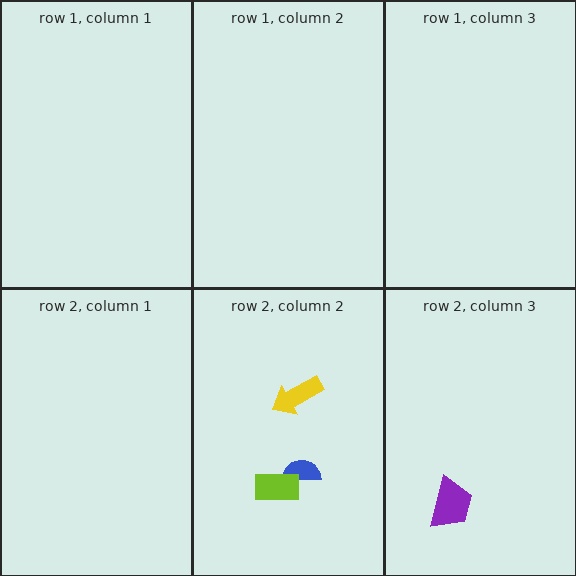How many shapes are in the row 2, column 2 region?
3.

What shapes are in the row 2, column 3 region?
The purple trapezoid.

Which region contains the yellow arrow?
The row 2, column 2 region.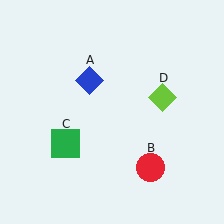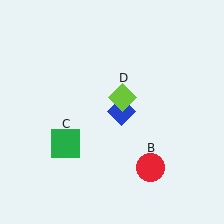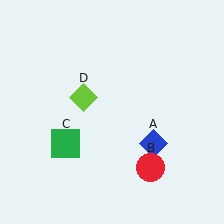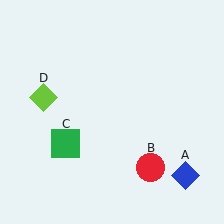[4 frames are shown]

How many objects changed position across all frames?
2 objects changed position: blue diamond (object A), lime diamond (object D).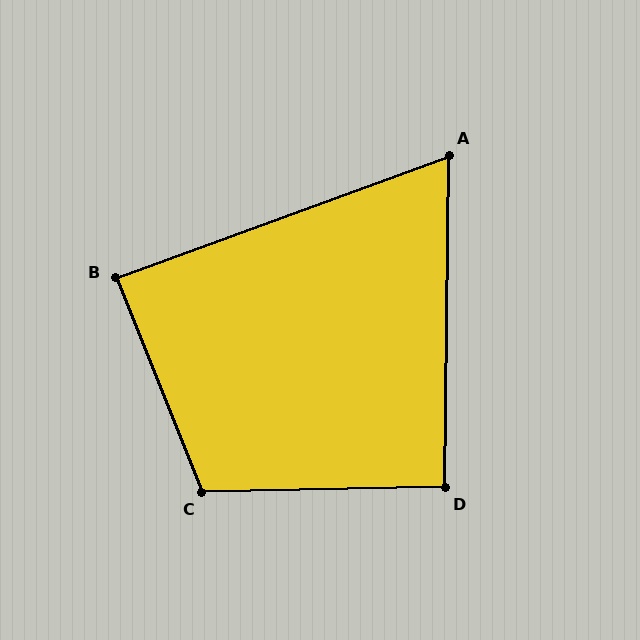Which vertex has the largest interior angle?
C, at approximately 111 degrees.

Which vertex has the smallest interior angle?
A, at approximately 69 degrees.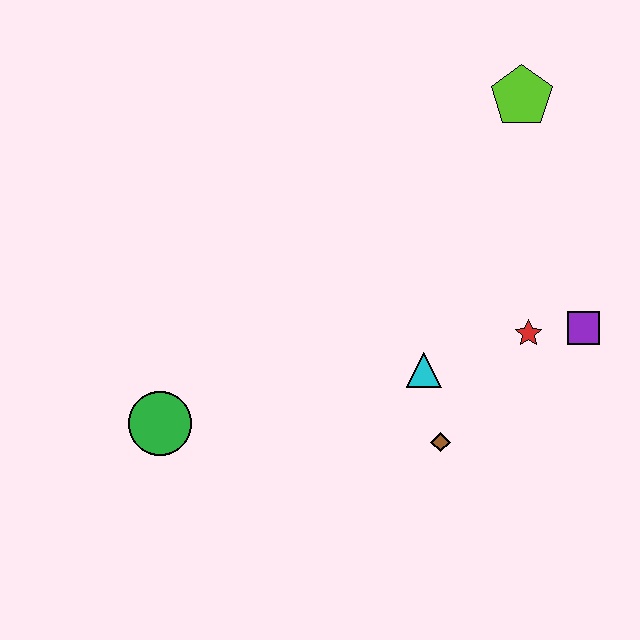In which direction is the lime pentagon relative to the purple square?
The lime pentagon is above the purple square.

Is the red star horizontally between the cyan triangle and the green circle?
No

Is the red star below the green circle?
No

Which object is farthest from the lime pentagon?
The green circle is farthest from the lime pentagon.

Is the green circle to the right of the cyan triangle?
No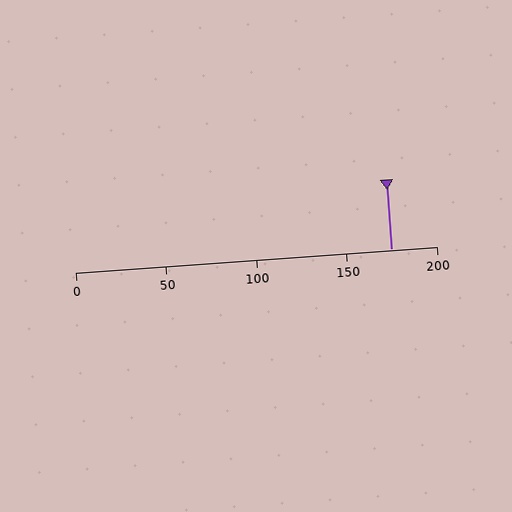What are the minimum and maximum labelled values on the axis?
The axis runs from 0 to 200.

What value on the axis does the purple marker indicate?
The marker indicates approximately 175.